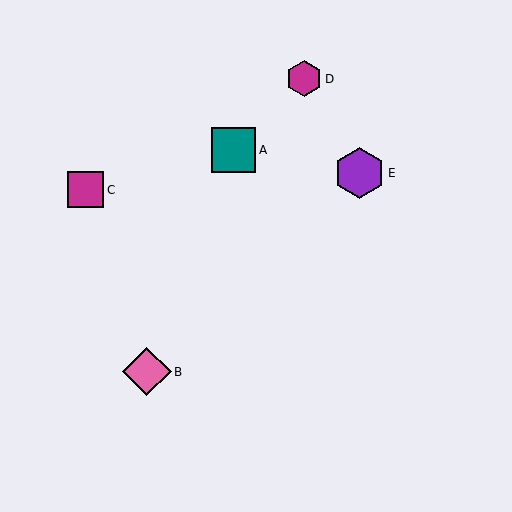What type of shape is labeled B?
Shape B is a pink diamond.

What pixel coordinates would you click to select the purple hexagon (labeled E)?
Click at (359, 173) to select the purple hexagon E.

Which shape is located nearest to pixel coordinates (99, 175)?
The magenta square (labeled C) at (86, 190) is nearest to that location.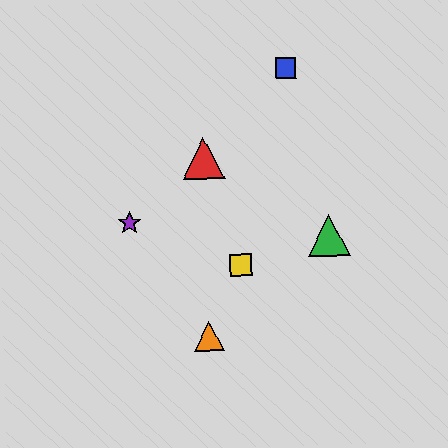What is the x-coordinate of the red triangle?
The red triangle is at x≈203.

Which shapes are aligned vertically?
The red triangle, the orange triangle are aligned vertically.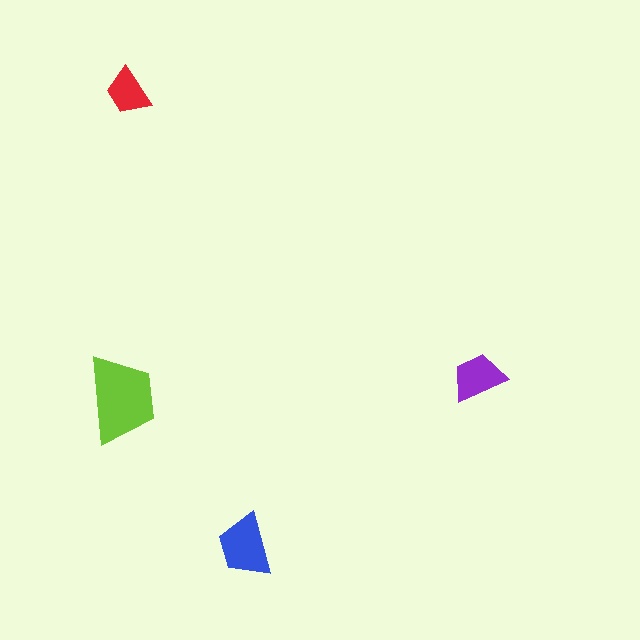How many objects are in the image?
There are 4 objects in the image.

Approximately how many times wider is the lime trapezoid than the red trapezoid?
About 2 times wider.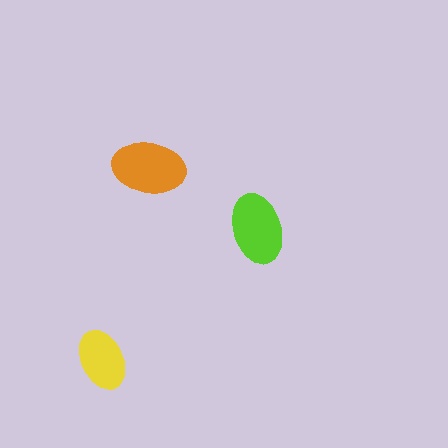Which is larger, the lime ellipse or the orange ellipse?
The orange one.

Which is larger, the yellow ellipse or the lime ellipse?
The lime one.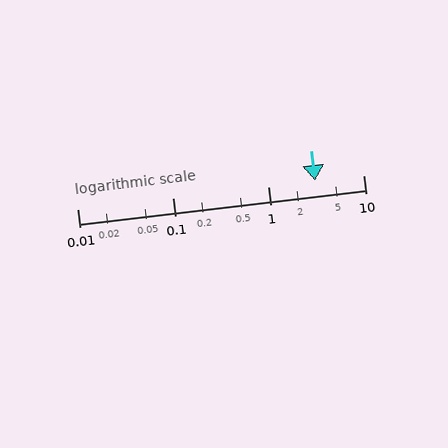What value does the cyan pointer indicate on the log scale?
The pointer indicates approximately 3.1.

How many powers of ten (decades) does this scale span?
The scale spans 3 decades, from 0.01 to 10.